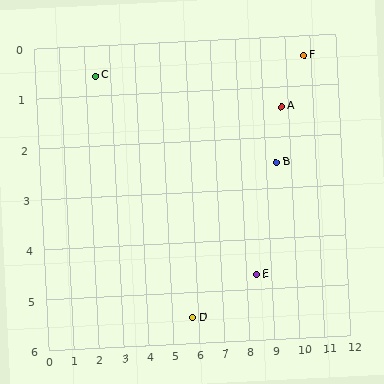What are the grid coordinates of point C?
Point C is at approximately (2.4, 0.6).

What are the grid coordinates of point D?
Point D is at approximately (5.8, 5.5).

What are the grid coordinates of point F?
Point F is at approximately (10.7, 0.4).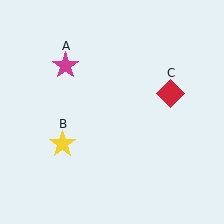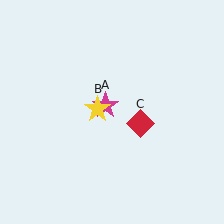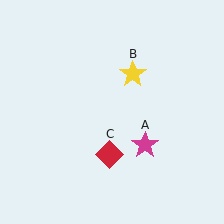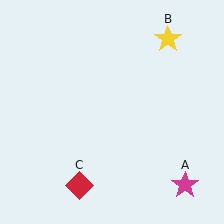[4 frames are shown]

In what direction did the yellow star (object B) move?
The yellow star (object B) moved up and to the right.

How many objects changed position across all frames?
3 objects changed position: magenta star (object A), yellow star (object B), red diamond (object C).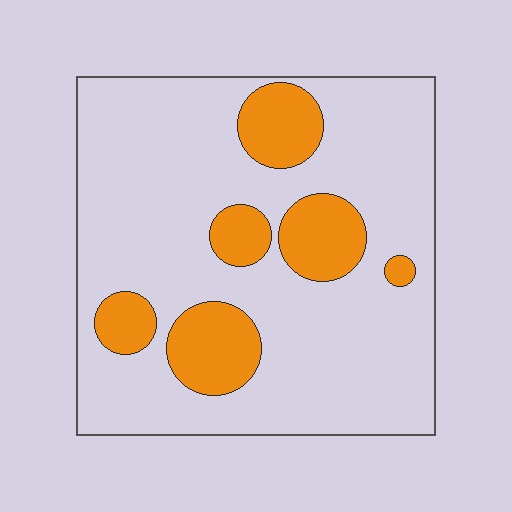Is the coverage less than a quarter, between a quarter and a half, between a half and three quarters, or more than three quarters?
Less than a quarter.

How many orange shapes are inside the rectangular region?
6.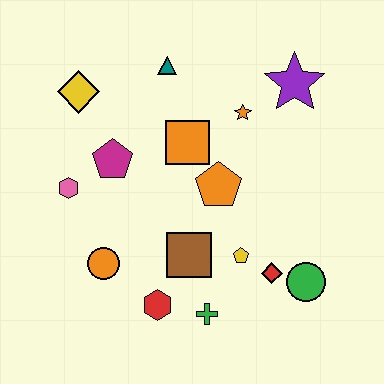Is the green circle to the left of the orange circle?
No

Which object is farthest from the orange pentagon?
The yellow diamond is farthest from the orange pentagon.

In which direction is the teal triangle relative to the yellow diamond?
The teal triangle is to the right of the yellow diamond.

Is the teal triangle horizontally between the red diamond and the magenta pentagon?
Yes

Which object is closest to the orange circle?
The red hexagon is closest to the orange circle.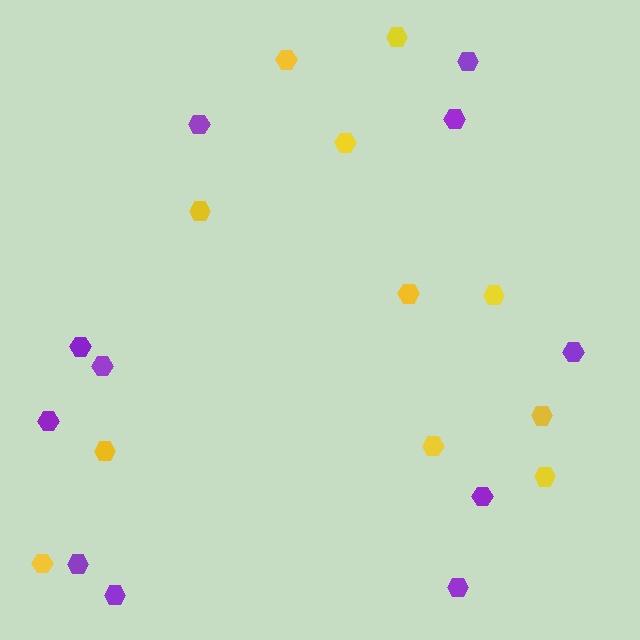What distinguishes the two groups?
There are 2 groups: one group of purple hexagons (11) and one group of yellow hexagons (11).